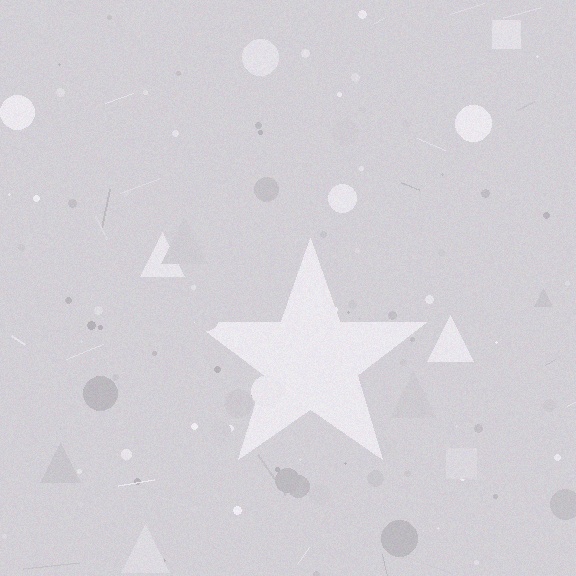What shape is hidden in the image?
A star is hidden in the image.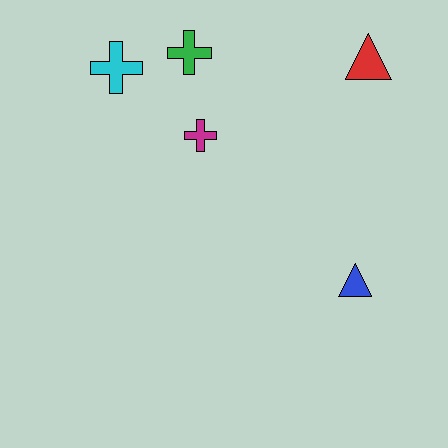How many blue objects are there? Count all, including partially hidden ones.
There is 1 blue object.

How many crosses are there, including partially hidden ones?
There are 3 crosses.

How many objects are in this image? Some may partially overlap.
There are 5 objects.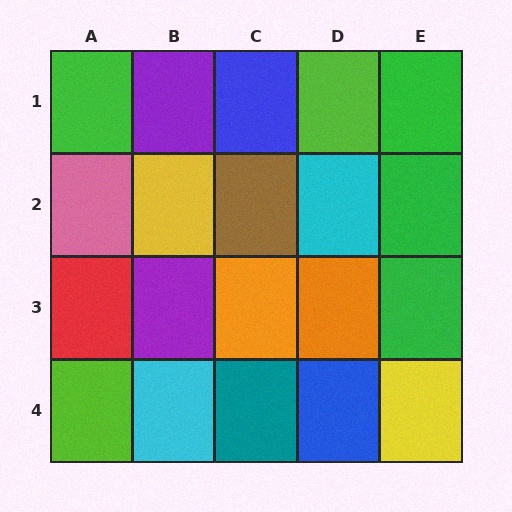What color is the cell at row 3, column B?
Purple.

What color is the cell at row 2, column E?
Green.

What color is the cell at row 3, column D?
Orange.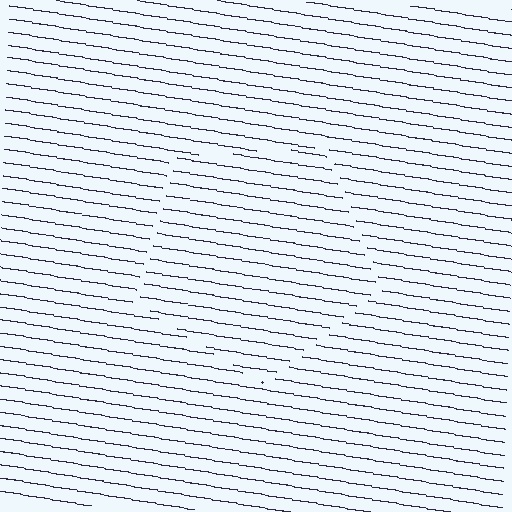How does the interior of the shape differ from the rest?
The interior of the shape contains the same grating, shifted by half a period — the contour is defined by the phase discontinuity where line-ends from the inner and outer gratings abut.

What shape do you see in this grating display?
An illusory pentagon. The interior of the shape contains the same grating, shifted by half a period — the contour is defined by the phase discontinuity where line-ends from the inner and outer gratings abut.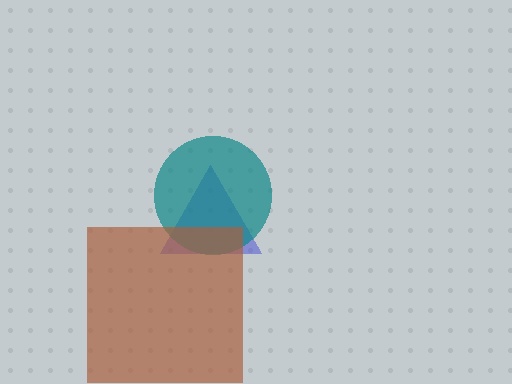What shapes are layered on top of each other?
The layered shapes are: a blue triangle, a teal circle, a brown square.